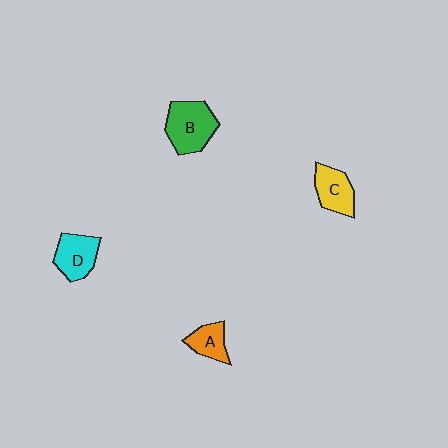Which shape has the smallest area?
Shape A (orange).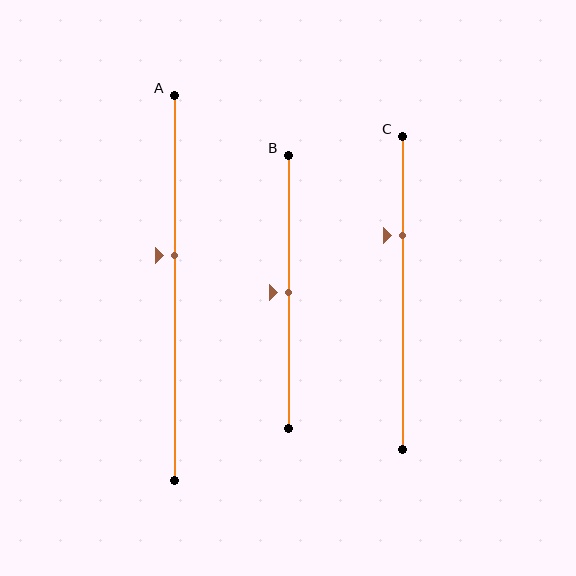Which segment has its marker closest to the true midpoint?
Segment B has its marker closest to the true midpoint.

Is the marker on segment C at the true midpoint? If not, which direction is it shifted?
No, the marker on segment C is shifted upward by about 18% of the segment length.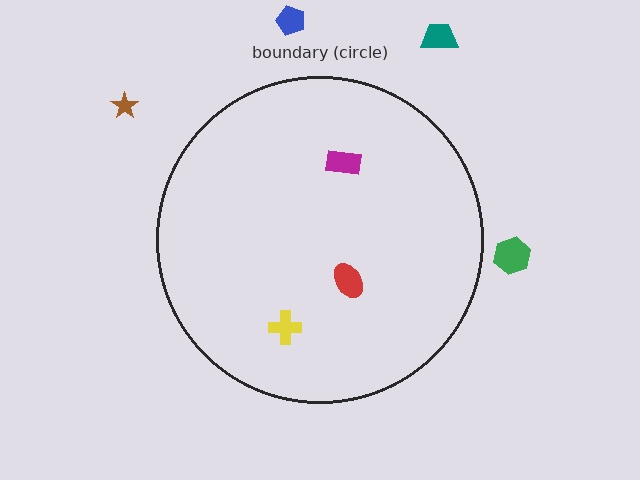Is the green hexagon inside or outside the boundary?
Outside.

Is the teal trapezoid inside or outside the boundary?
Outside.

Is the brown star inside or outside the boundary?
Outside.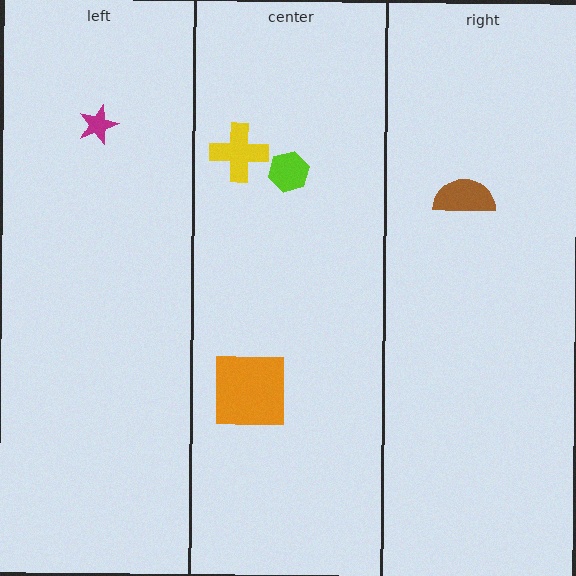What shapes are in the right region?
The brown semicircle.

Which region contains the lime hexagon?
The center region.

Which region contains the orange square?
The center region.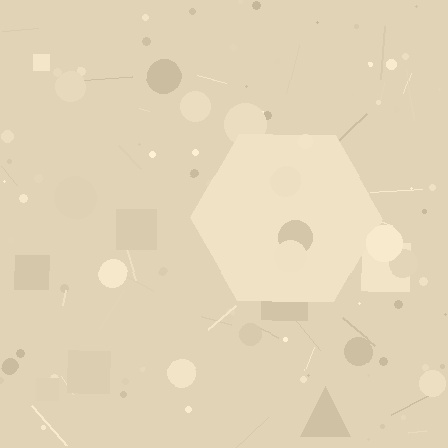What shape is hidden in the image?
A hexagon is hidden in the image.